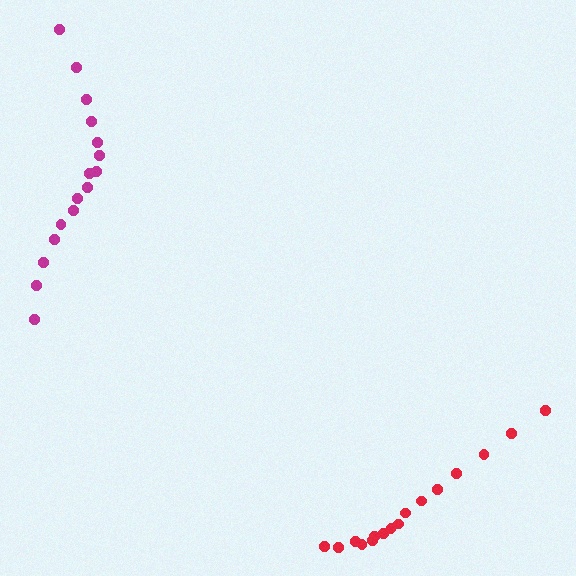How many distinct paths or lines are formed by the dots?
There are 2 distinct paths.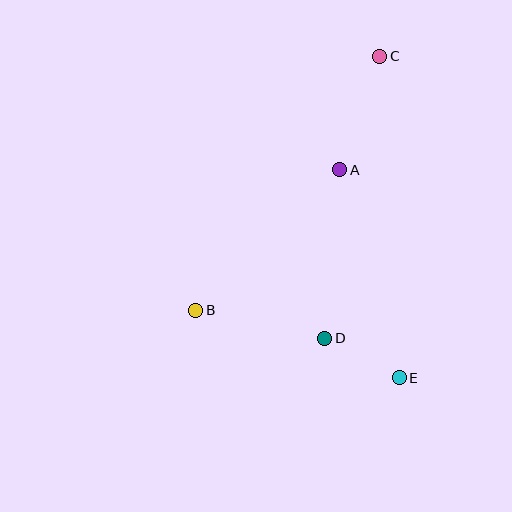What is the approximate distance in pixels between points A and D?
The distance between A and D is approximately 169 pixels.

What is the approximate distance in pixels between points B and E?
The distance between B and E is approximately 214 pixels.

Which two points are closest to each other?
Points D and E are closest to each other.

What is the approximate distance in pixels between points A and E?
The distance between A and E is approximately 216 pixels.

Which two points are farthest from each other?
Points C and E are farthest from each other.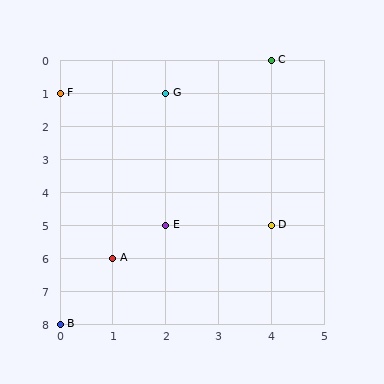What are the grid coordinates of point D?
Point D is at grid coordinates (4, 5).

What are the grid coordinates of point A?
Point A is at grid coordinates (1, 6).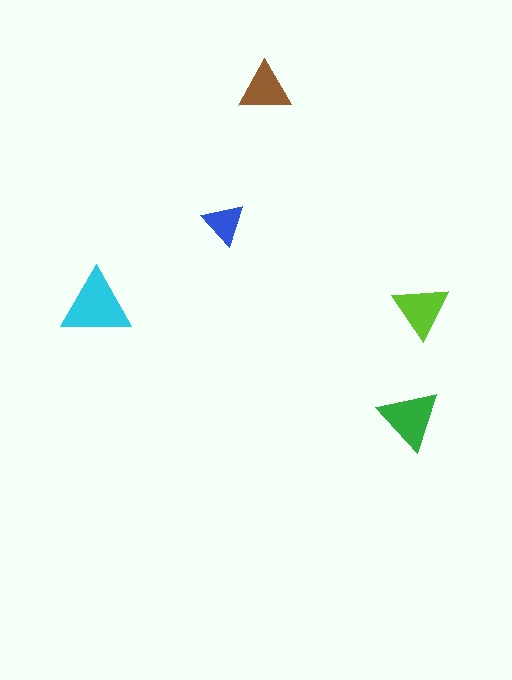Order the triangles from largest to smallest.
the cyan one, the green one, the lime one, the brown one, the blue one.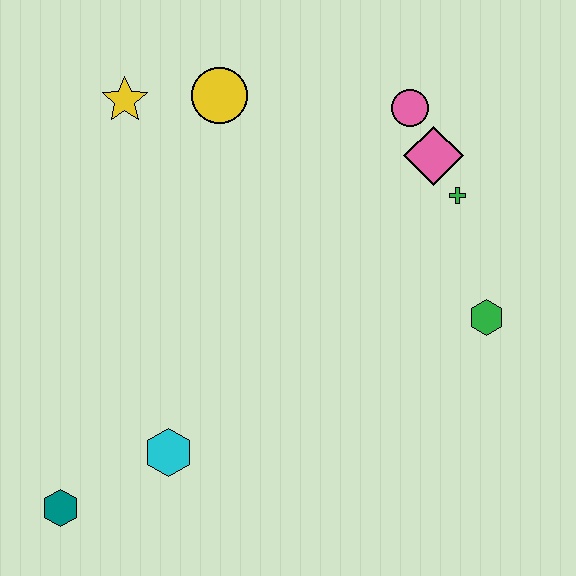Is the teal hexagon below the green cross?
Yes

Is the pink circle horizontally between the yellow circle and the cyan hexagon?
No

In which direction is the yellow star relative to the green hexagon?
The yellow star is to the left of the green hexagon.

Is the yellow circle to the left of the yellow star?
No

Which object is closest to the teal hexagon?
The cyan hexagon is closest to the teal hexagon.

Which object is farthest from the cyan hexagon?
The pink circle is farthest from the cyan hexagon.